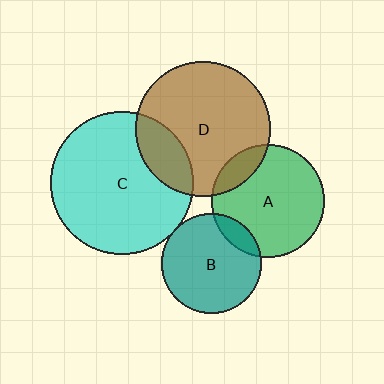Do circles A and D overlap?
Yes.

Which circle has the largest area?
Circle C (cyan).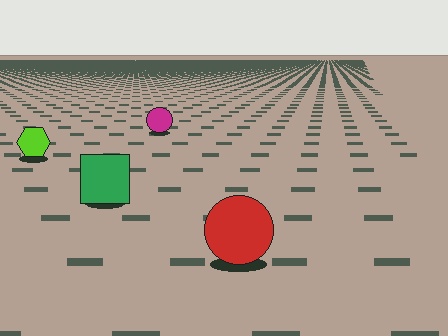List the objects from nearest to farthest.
From nearest to farthest: the red circle, the green square, the lime hexagon, the magenta circle.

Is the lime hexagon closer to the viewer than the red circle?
No. The red circle is closer — you can tell from the texture gradient: the ground texture is coarser near it.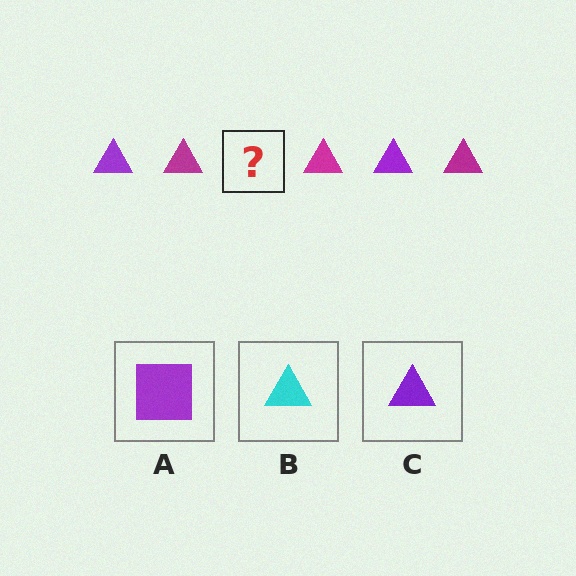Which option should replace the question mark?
Option C.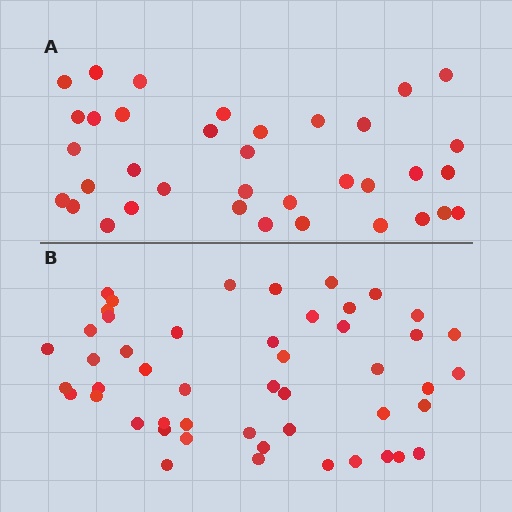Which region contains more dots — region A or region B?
Region B (the bottom region) has more dots.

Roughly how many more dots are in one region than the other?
Region B has approximately 15 more dots than region A.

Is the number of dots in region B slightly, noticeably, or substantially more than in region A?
Region B has noticeably more, but not dramatically so. The ratio is roughly 1.4 to 1.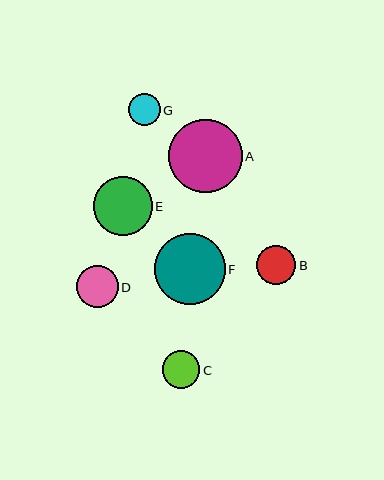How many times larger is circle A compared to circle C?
Circle A is approximately 2.0 times the size of circle C.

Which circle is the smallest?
Circle G is the smallest with a size of approximately 32 pixels.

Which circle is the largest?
Circle A is the largest with a size of approximately 73 pixels.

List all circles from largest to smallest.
From largest to smallest: A, F, E, D, B, C, G.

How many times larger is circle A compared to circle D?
Circle A is approximately 1.8 times the size of circle D.